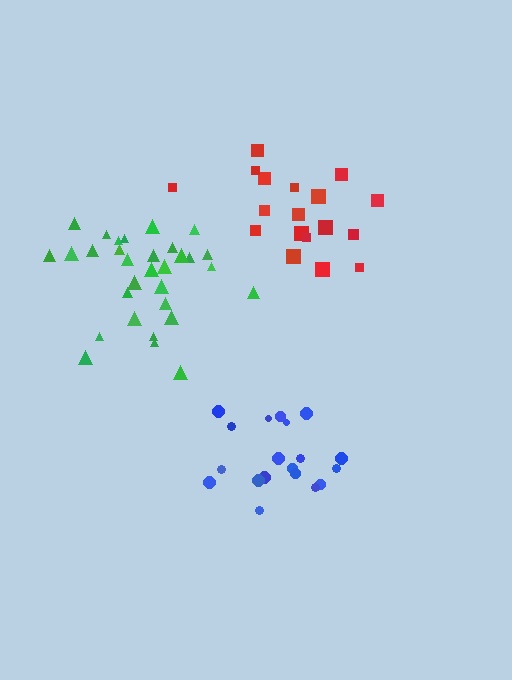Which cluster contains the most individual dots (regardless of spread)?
Green (31).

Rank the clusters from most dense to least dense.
green, blue, red.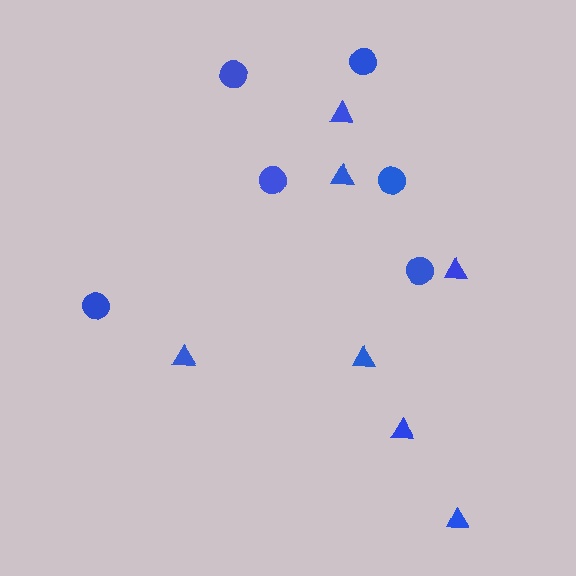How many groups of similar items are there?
There are 2 groups: one group of circles (6) and one group of triangles (7).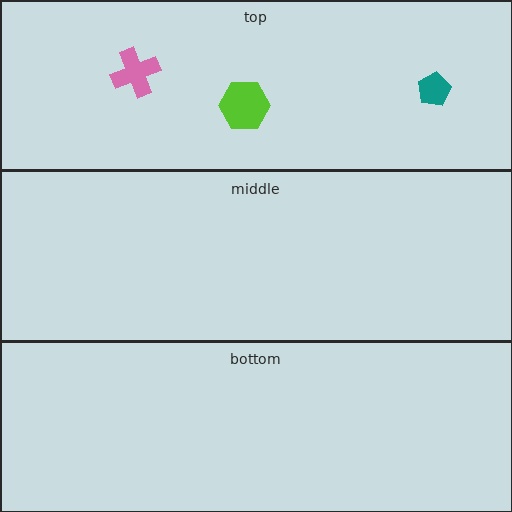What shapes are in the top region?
The teal pentagon, the lime hexagon, the pink cross.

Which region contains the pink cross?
The top region.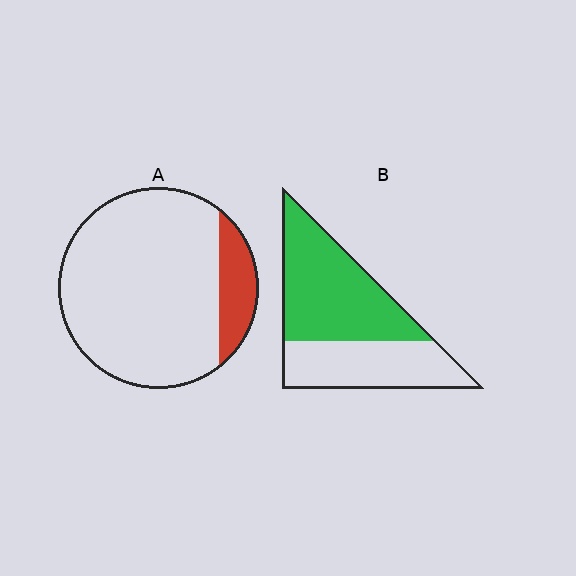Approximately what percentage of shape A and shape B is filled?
A is approximately 15% and B is approximately 60%.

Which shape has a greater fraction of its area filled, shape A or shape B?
Shape B.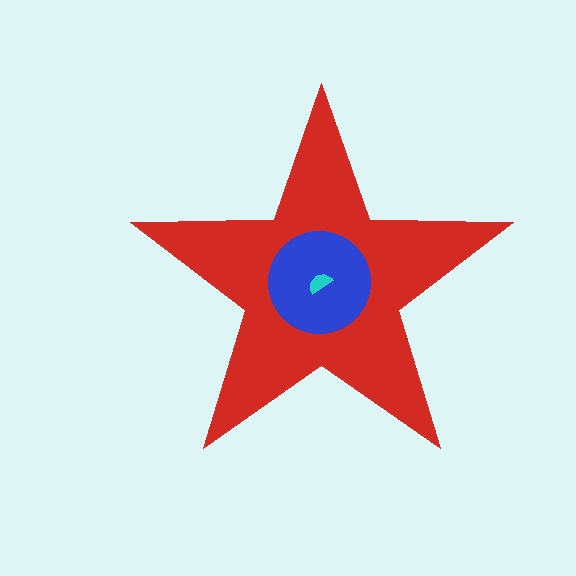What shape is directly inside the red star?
The blue circle.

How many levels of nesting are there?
3.